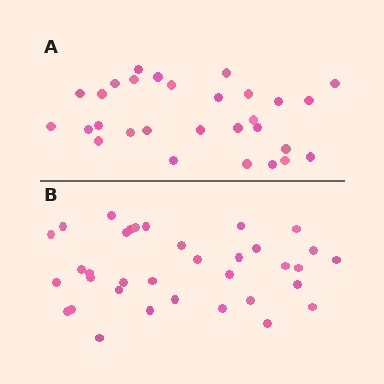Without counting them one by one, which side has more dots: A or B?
Region B (the bottom region) has more dots.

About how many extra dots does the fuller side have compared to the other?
Region B has about 6 more dots than region A.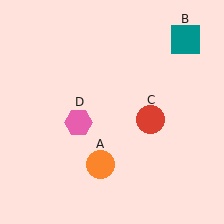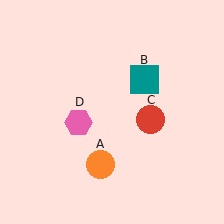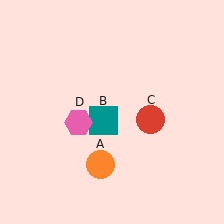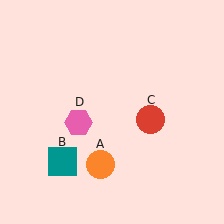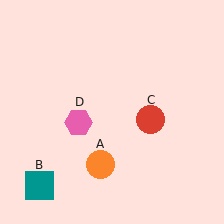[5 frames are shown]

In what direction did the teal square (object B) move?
The teal square (object B) moved down and to the left.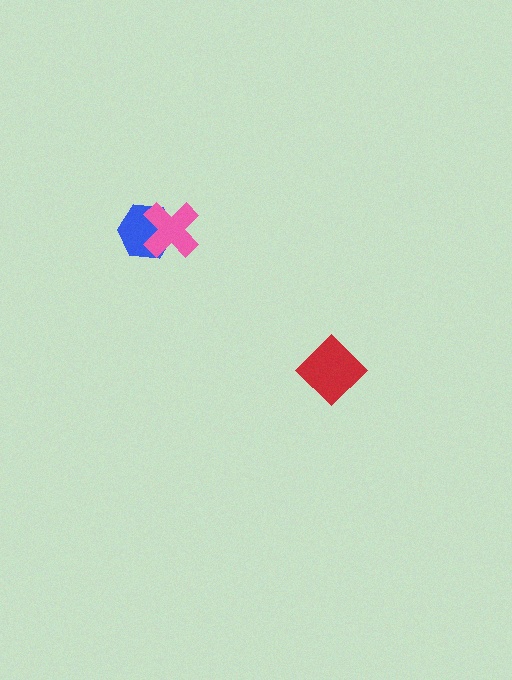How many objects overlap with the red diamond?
0 objects overlap with the red diamond.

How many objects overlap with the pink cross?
1 object overlaps with the pink cross.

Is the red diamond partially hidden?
No, no other shape covers it.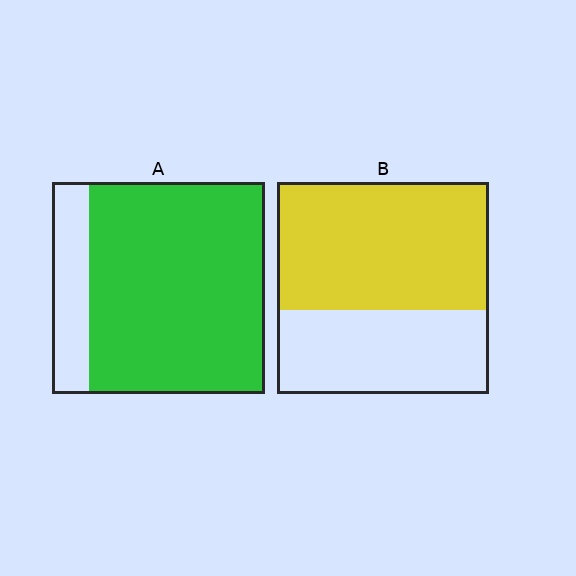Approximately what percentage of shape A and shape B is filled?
A is approximately 85% and B is approximately 60%.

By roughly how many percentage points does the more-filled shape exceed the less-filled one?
By roughly 20 percentage points (A over B).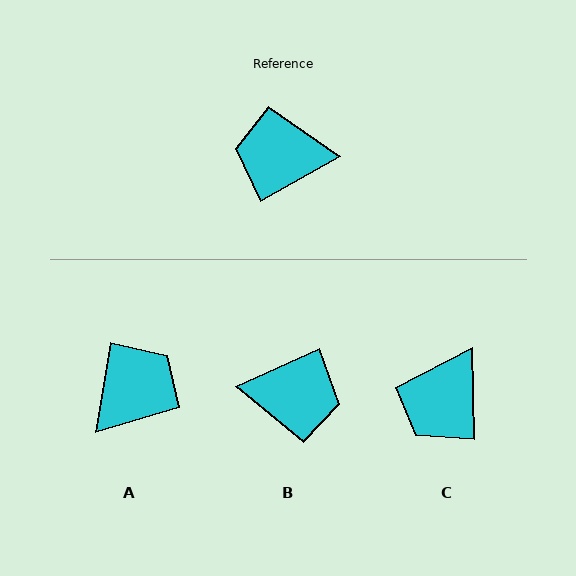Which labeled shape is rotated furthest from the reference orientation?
B, about 175 degrees away.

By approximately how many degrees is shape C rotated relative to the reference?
Approximately 61 degrees counter-clockwise.